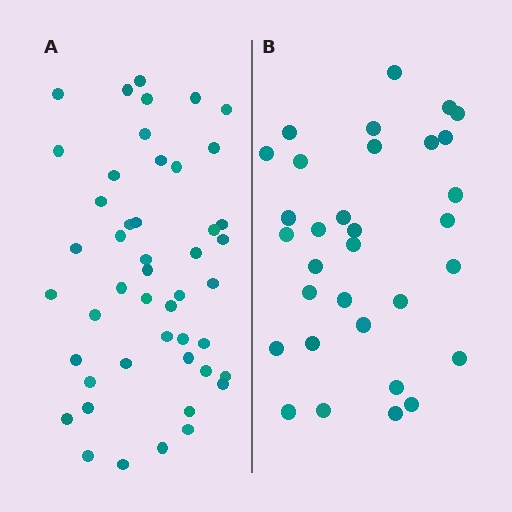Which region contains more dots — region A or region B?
Region A (the left region) has more dots.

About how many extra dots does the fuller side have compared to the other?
Region A has approximately 15 more dots than region B.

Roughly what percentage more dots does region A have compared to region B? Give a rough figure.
About 45% more.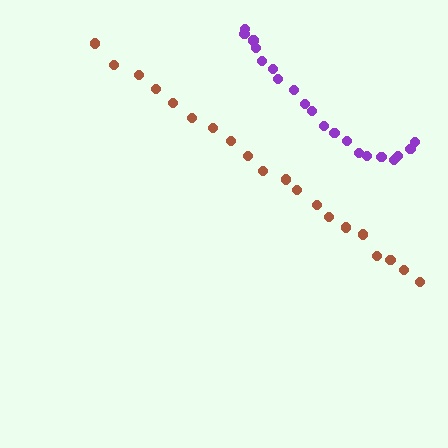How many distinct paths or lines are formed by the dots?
There are 2 distinct paths.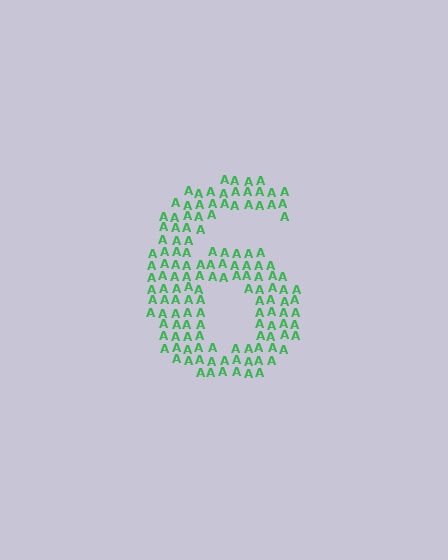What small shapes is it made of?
It is made of small letter A's.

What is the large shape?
The large shape is the digit 6.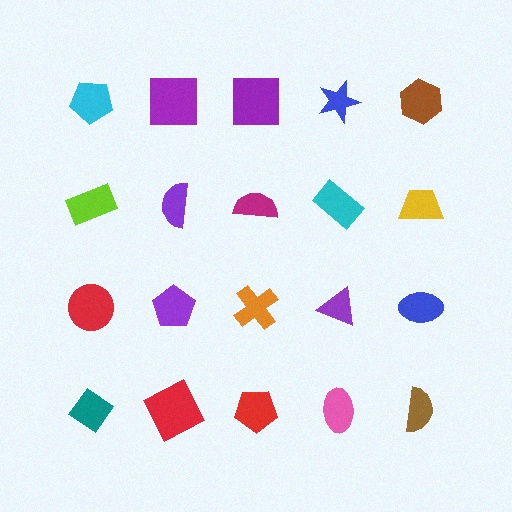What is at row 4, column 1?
A teal diamond.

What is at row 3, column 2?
A purple pentagon.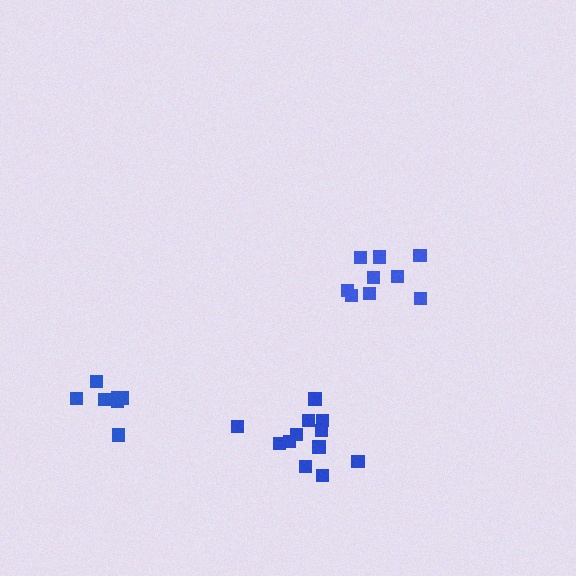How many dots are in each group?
Group 1: 12 dots, Group 2: 7 dots, Group 3: 9 dots (28 total).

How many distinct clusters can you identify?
There are 3 distinct clusters.